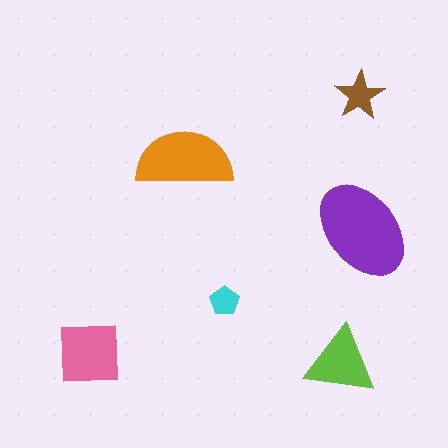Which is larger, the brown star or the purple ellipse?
The purple ellipse.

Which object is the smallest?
The cyan pentagon.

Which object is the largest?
The purple ellipse.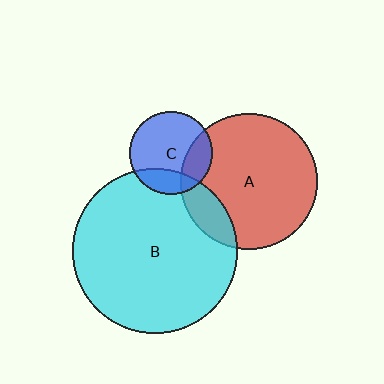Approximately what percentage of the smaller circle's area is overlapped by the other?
Approximately 25%.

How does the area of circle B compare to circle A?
Approximately 1.5 times.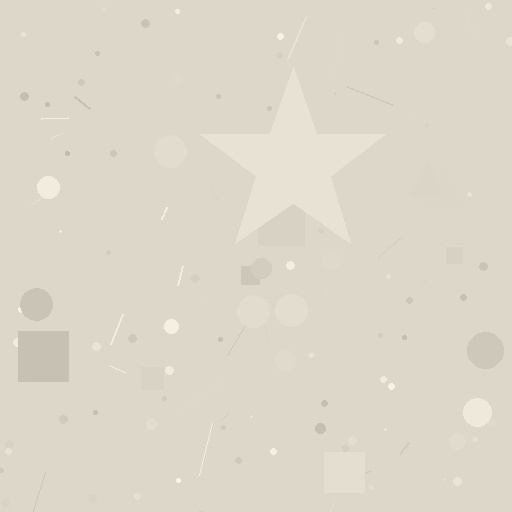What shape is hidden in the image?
A star is hidden in the image.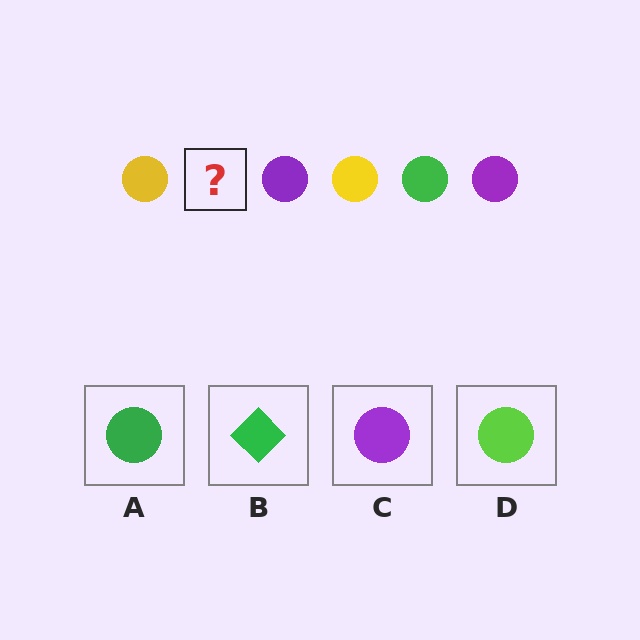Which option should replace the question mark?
Option A.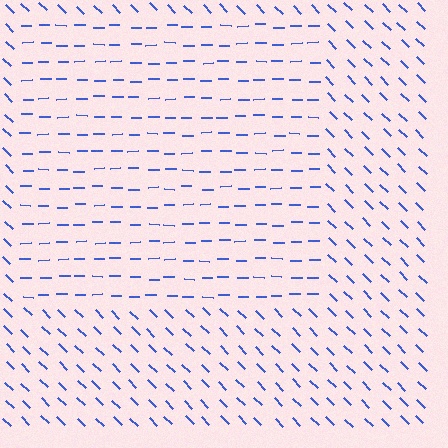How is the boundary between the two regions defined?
The boundary is defined purely by a change in line orientation (approximately 45 degrees difference). All lines are the same color and thickness.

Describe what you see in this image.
The image is filled with small blue line segments. A rectangle region in the image has lines oriented differently from the surrounding lines, creating a visible texture boundary.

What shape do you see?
I see a rectangle.